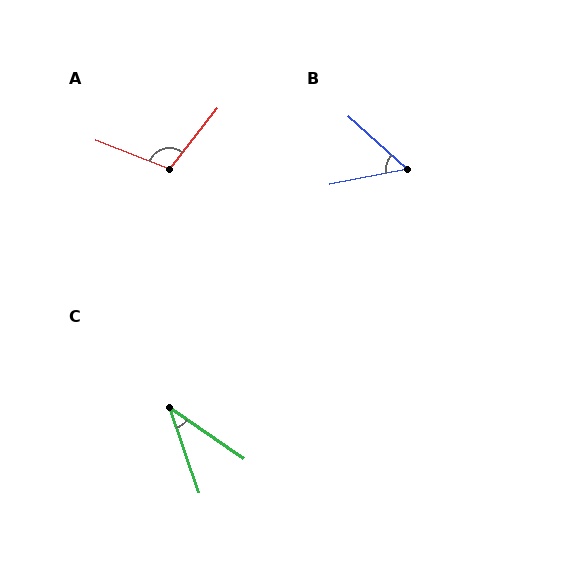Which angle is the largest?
A, at approximately 107 degrees.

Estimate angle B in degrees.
Approximately 53 degrees.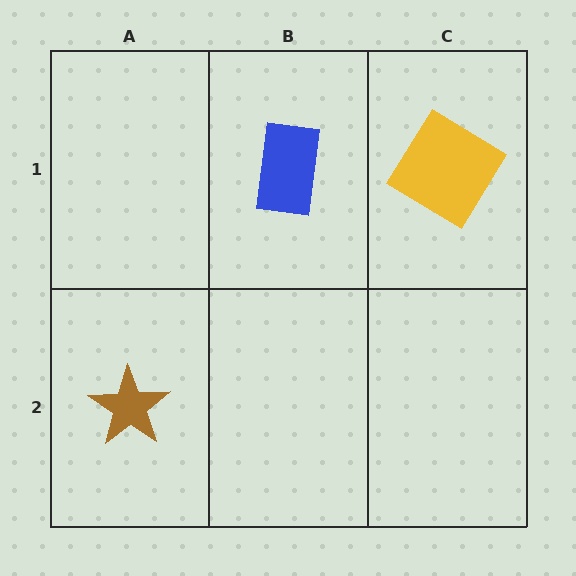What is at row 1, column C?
A yellow diamond.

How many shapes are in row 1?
2 shapes.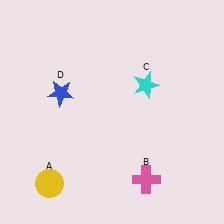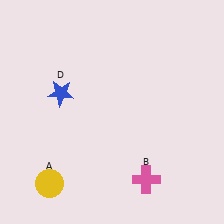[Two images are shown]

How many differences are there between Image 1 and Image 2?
There is 1 difference between the two images.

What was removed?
The cyan star (C) was removed in Image 2.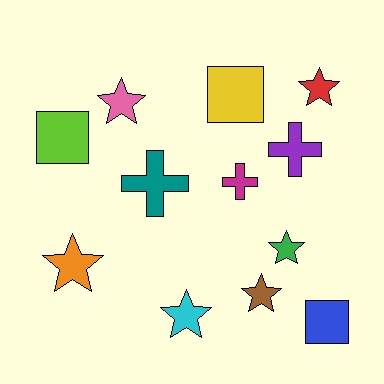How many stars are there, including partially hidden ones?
There are 6 stars.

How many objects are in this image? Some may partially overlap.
There are 12 objects.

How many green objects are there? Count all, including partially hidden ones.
There is 1 green object.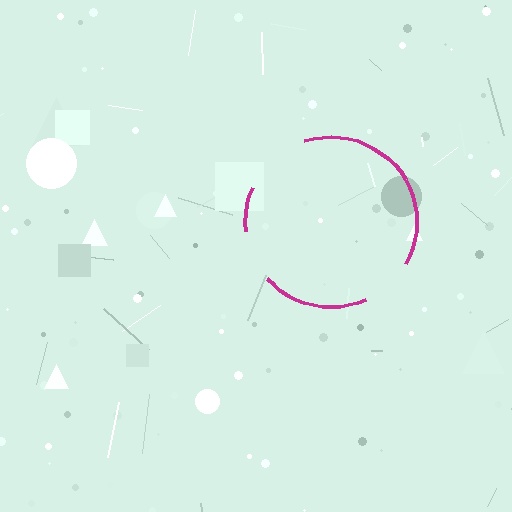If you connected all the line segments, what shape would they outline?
They would outline a circle.